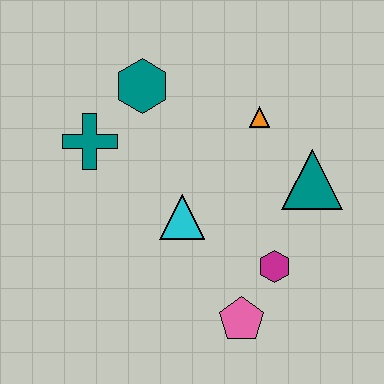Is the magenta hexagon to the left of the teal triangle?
Yes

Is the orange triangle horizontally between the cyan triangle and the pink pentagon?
No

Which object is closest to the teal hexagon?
The teal cross is closest to the teal hexagon.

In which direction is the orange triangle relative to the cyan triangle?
The orange triangle is above the cyan triangle.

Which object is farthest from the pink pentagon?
The teal hexagon is farthest from the pink pentagon.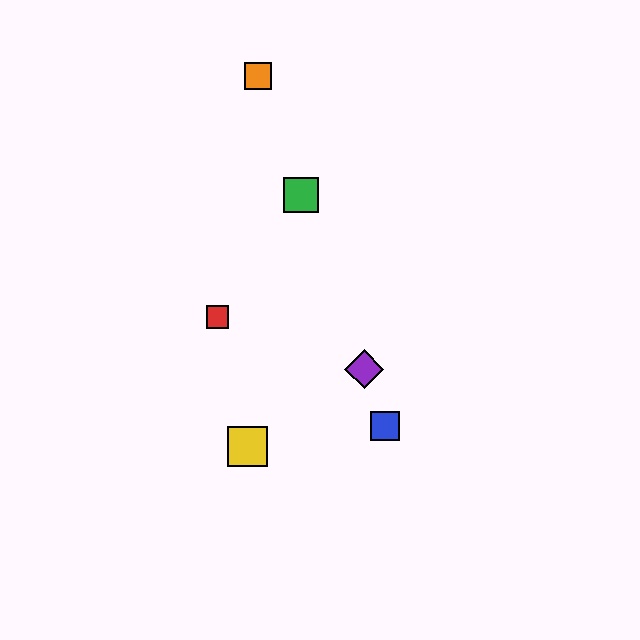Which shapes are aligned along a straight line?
The blue square, the green square, the purple diamond, the orange square are aligned along a straight line.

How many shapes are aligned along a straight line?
4 shapes (the blue square, the green square, the purple diamond, the orange square) are aligned along a straight line.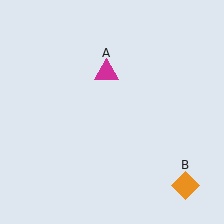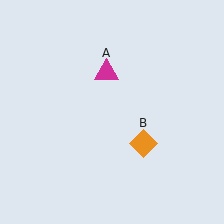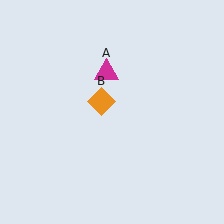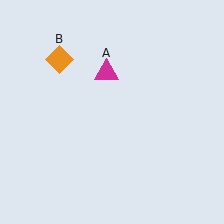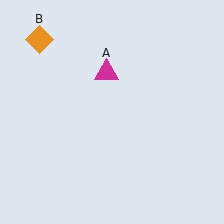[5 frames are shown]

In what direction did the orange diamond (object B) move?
The orange diamond (object B) moved up and to the left.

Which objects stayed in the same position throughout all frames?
Magenta triangle (object A) remained stationary.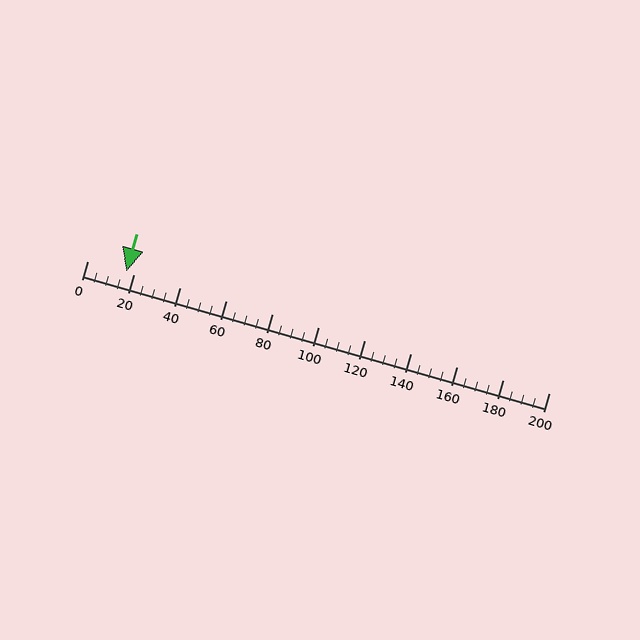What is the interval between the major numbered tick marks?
The major tick marks are spaced 20 units apart.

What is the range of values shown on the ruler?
The ruler shows values from 0 to 200.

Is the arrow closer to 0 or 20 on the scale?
The arrow is closer to 20.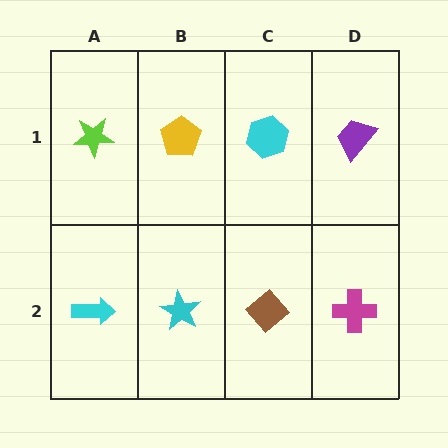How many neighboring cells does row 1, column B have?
3.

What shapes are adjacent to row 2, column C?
A cyan hexagon (row 1, column C), a cyan star (row 2, column B), a magenta cross (row 2, column D).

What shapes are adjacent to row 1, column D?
A magenta cross (row 2, column D), a cyan hexagon (row 1, column C).